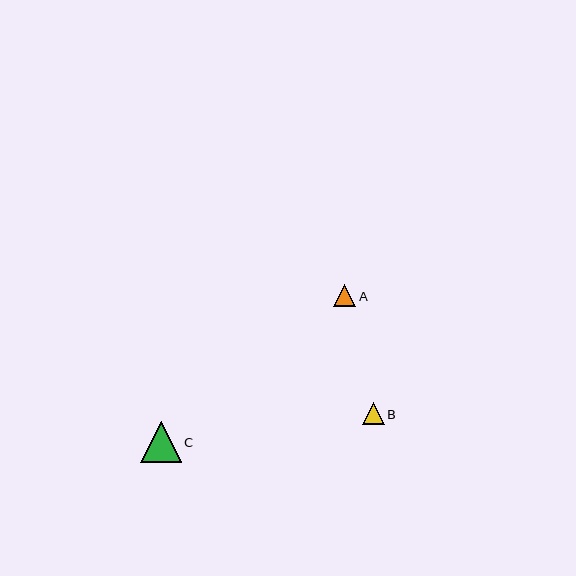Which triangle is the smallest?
Triangle B is the smallest with a size of approximately 22 pixels.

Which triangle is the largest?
Triangle C is the largest with a size of approximately 41 pixels.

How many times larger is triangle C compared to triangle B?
Triangle C is approximately 1.9 times the size of triangle B.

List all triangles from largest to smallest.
From largest to smallest: C, A, B.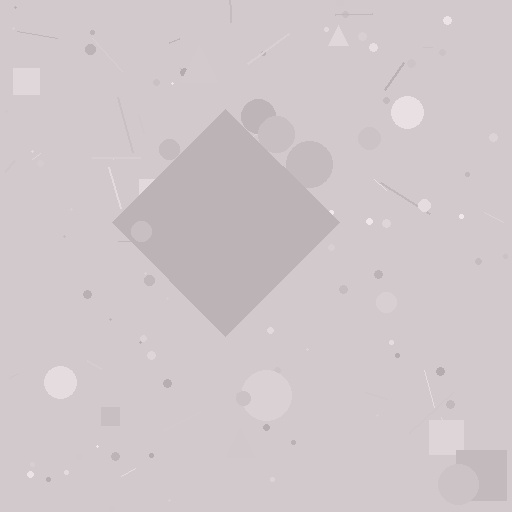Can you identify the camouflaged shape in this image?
The camouflaged shape is a diamond.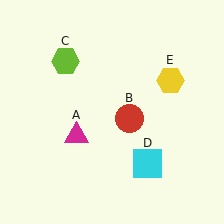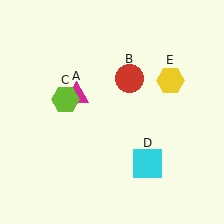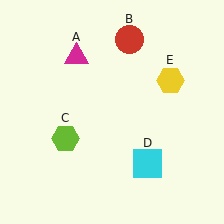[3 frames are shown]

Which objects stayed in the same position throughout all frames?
Cyan square (object D) and yellow hexagon (object E) remained stationary.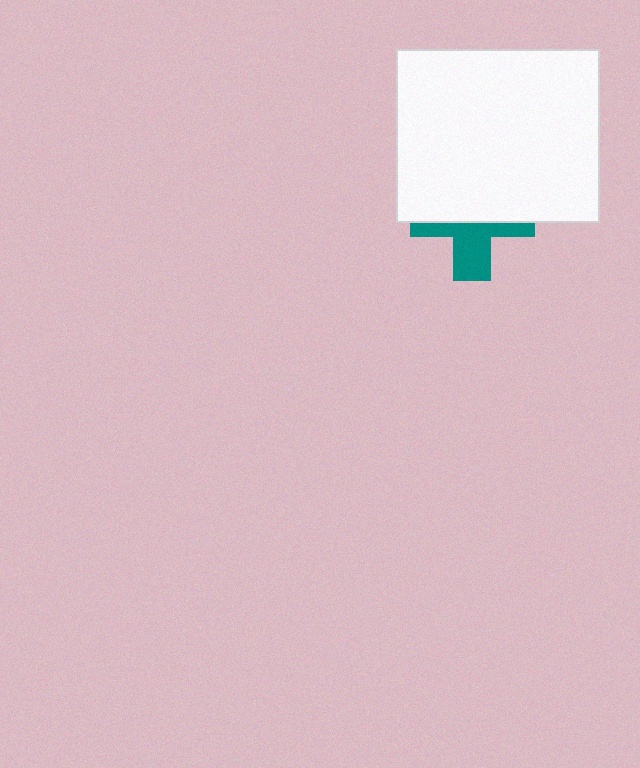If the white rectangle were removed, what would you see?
You would see the complete teal cross.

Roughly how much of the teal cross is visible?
A small part of it is visible (roughly 42%).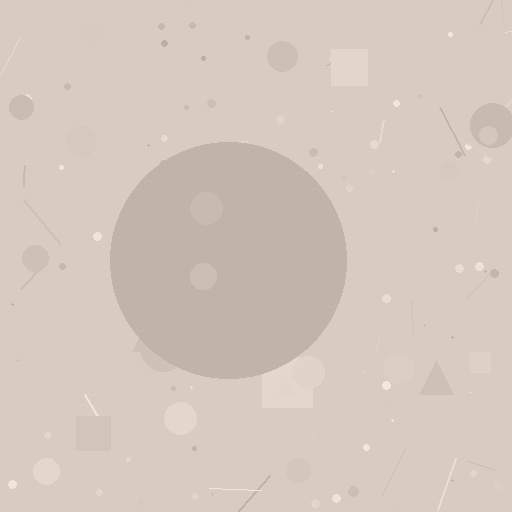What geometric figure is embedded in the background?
A circle is embedded in the background.